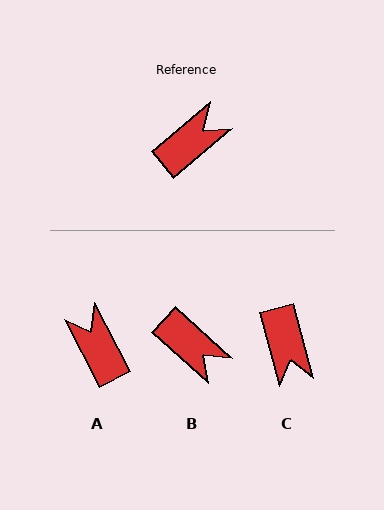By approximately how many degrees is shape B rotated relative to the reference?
Approximately 83 degrees clockwise.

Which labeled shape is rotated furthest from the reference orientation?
C, about 115 degrees away.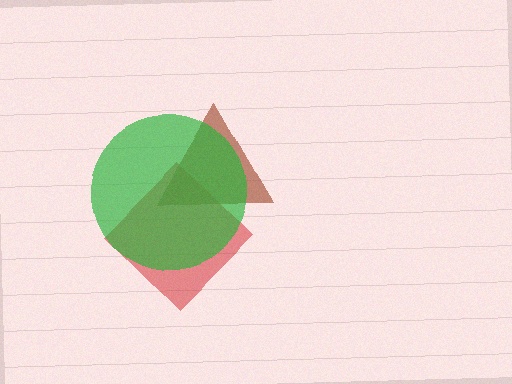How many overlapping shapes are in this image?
There are 3 overlapping shapes in the image.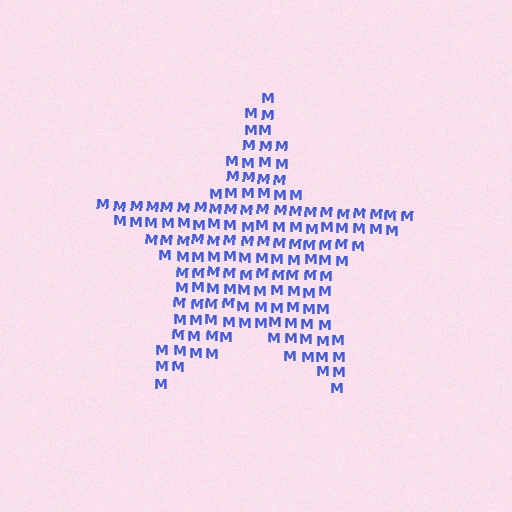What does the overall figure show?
The overall figure shows a star.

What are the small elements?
The small elements are letter M's.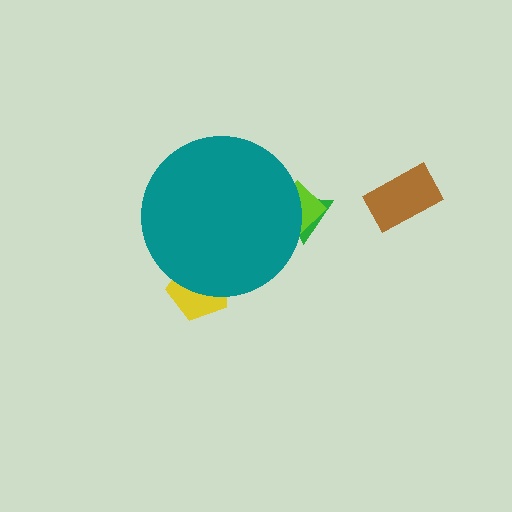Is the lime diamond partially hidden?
Yes, the lime diamond is partially hidden behind the teal circle.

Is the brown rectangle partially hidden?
No, the brown rectangle is fully visible.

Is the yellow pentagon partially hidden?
Yes, the yellow pentagon is partially hidden behind the teal circle.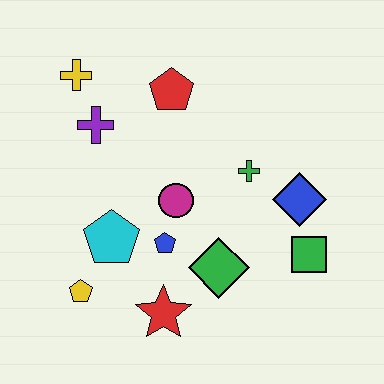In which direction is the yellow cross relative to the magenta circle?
The yellow cross is above the magenta circle.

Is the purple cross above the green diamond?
Yes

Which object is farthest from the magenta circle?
The yellow cross is farthest from the magenta circle.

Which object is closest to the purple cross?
The yellow cross is closest to the purple cross.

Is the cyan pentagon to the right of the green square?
No